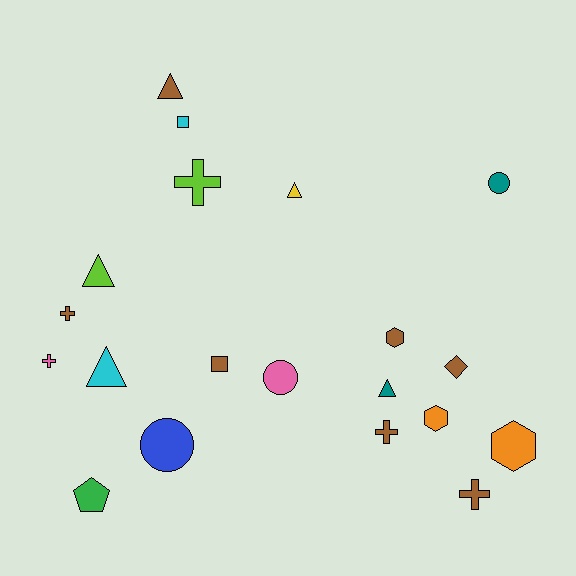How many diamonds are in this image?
There is 1 diamond.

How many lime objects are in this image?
There are 2 lime objects.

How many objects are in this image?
There are 20 objects.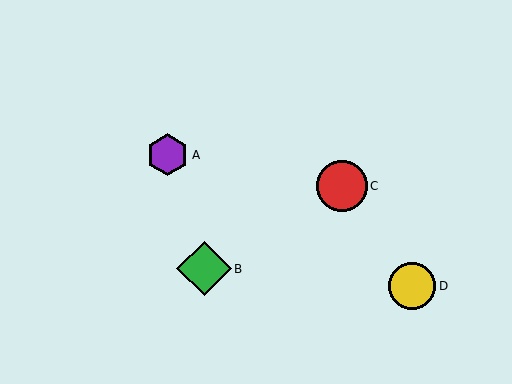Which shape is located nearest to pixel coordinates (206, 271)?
The green diamond (labeled B) at (204, 269) is nearest to that location.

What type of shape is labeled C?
Shape C is a red circle.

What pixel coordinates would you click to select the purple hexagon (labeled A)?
Click at (167, 155) to select the purple hexagon A.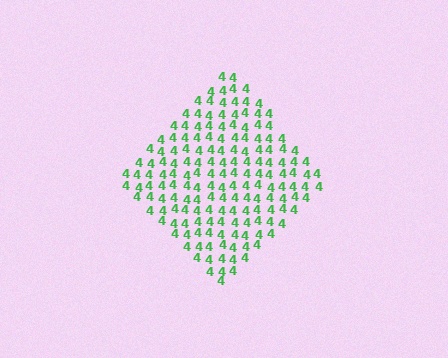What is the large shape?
The large shape is a diamond.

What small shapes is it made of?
It is made of small digit 4's.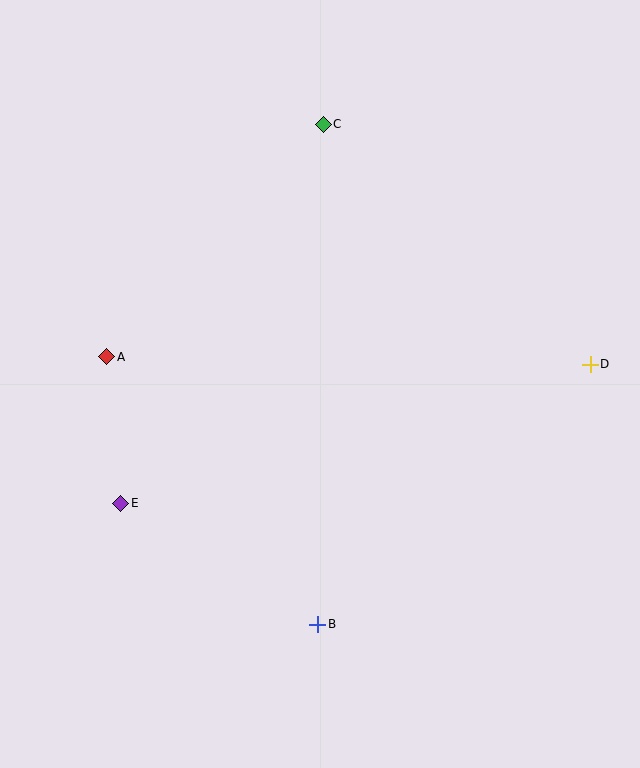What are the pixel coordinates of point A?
Point A is at (107, 357).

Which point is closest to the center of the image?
Point A at (107, 357) is closest to the center.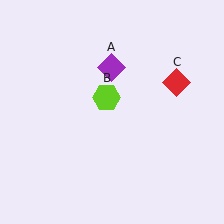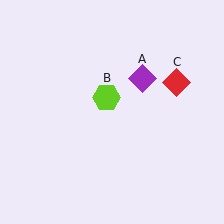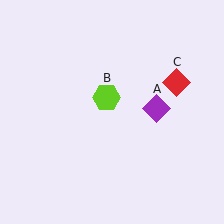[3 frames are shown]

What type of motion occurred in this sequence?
The purple diamond (object A) rotated clockwise around the center of the scene.